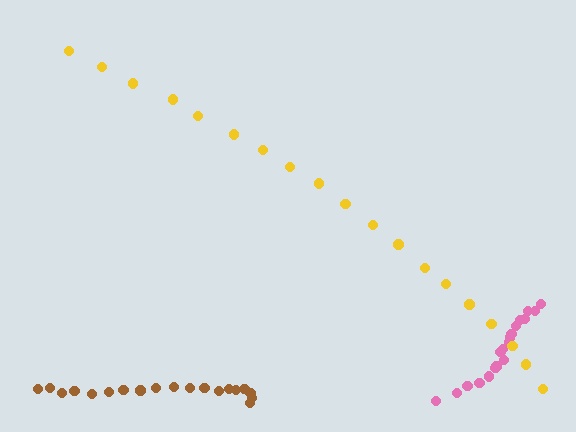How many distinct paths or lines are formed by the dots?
There are 3 distinct paths.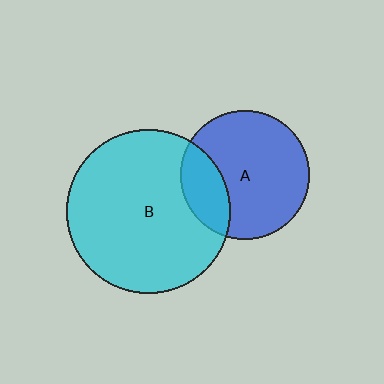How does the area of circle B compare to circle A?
Approximately 1.6 times.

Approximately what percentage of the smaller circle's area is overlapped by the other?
Approximately 25%.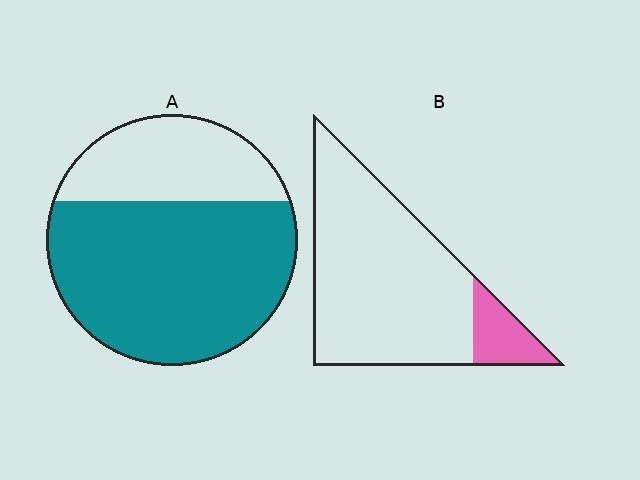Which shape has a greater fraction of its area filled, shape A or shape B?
Shape A.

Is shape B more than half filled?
No.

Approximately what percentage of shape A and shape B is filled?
A is approximately 70% and B is approximately 15%.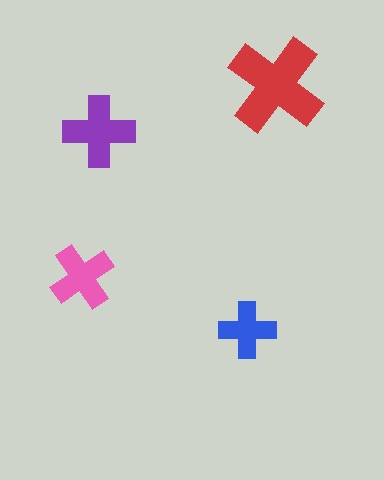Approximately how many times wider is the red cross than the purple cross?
About 1.5 times wider.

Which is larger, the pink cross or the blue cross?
The pink one.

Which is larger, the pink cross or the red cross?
The red one.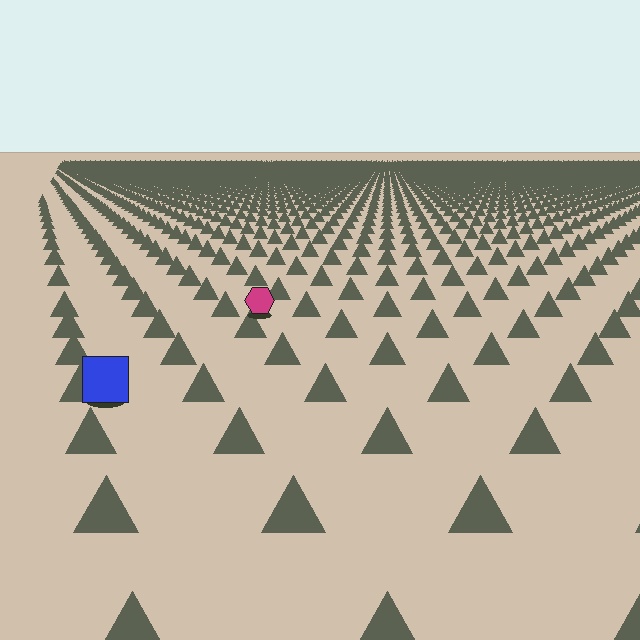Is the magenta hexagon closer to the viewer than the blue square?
No. The blue square is closer — you can tell from the texture gradient: the ground texture is coarser near it.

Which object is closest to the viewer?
The blue square is closest. The texture marks near it are larger and more spread out.